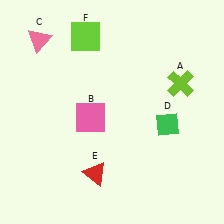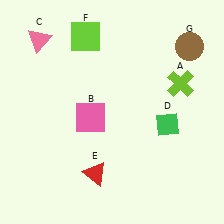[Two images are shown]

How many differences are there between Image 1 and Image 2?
There is 1 difference between the two images.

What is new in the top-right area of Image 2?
A brown circle (G) was added in the top-right area of Image 2.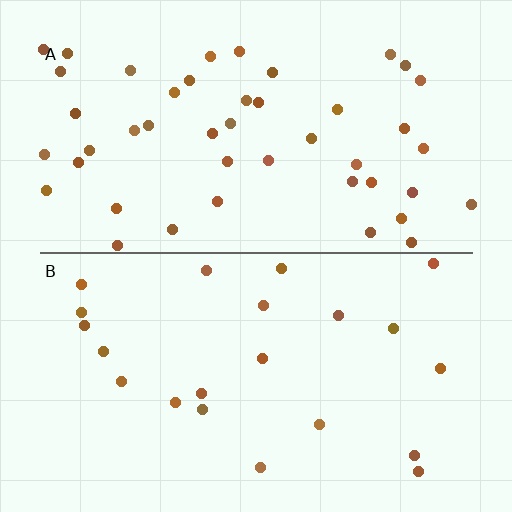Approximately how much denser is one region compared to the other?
Approximately 2.1× — region A over region B.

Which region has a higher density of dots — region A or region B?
A (the top).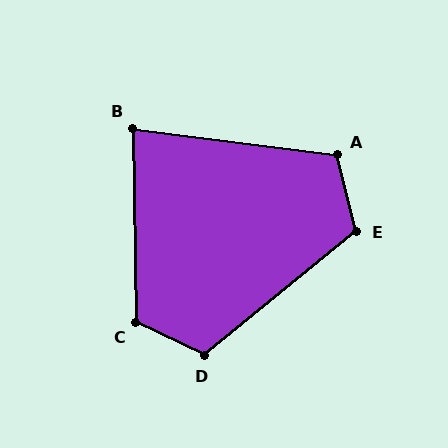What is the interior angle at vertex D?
Approximately 115 degrees (obtuse).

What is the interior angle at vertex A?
Approximately 112 degrees (obtuse).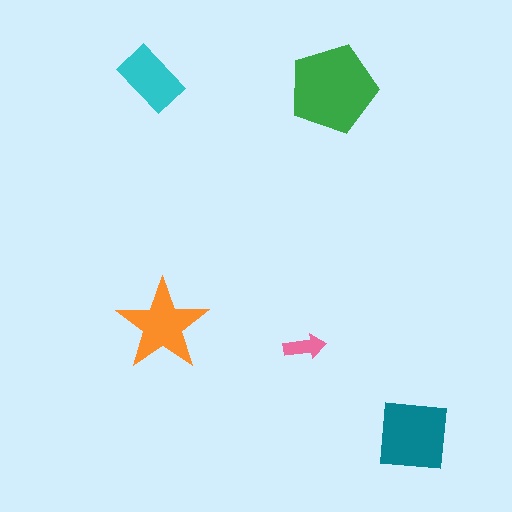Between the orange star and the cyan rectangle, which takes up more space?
The orange star.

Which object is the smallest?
The pink arrow.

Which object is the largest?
The green pentagon.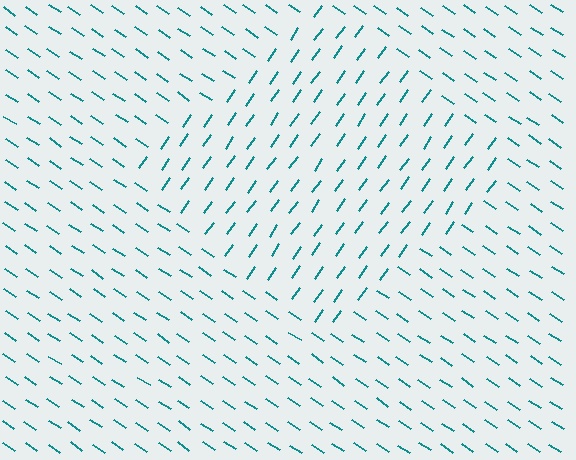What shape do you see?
I see a diamond.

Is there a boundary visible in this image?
Yes, there is a texture boundary formed by a change in line orientation.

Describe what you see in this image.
The image is filled with small teal line segments. A diamond region in the image has lines oriented differently from the surrounding lines, creating a visible texture boundary.